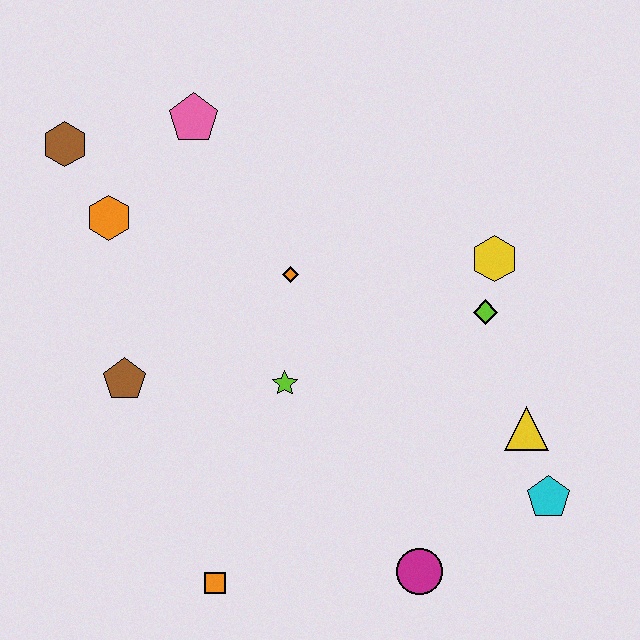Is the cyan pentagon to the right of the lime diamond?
Yes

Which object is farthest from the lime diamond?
The brown hexagon is farthest from the lime diamond.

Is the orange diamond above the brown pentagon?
Yes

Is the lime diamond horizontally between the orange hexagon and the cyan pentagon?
Yes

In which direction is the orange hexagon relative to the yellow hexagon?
The orange hexagon is to the left of the yellow hexagon.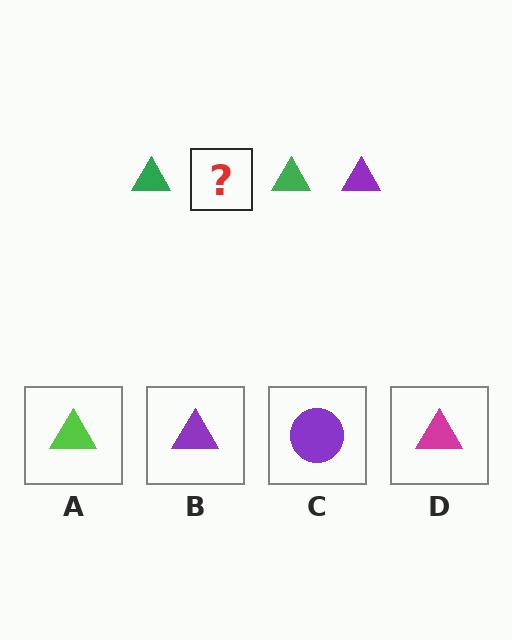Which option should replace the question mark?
Option B.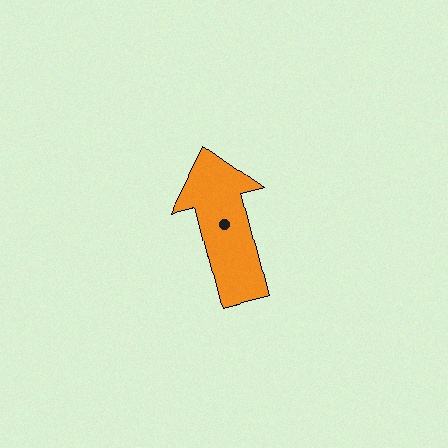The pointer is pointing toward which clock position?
Roughly 12 o'clock.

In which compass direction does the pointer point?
North.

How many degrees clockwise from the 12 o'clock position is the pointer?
Approximately 346 degrees.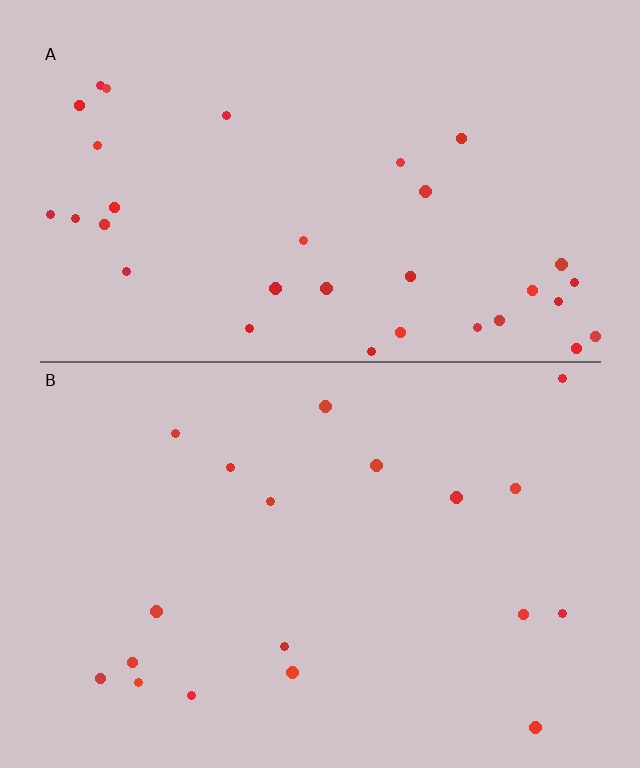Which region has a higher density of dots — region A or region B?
A (the top).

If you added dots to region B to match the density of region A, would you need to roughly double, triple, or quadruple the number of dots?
Approximately double.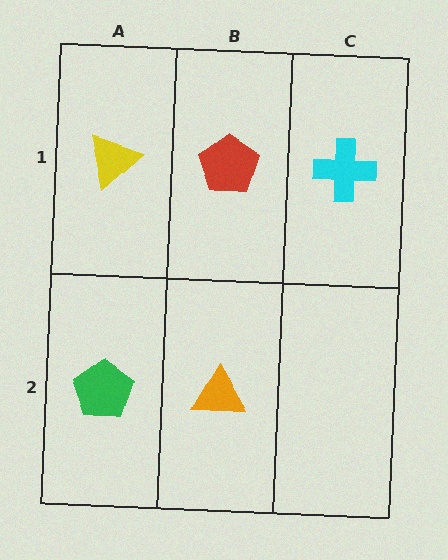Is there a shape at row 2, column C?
No, that cell is empty.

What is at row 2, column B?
An orange triangle.